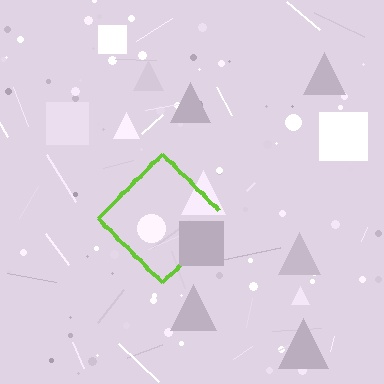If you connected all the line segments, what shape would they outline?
They would outline a diamond.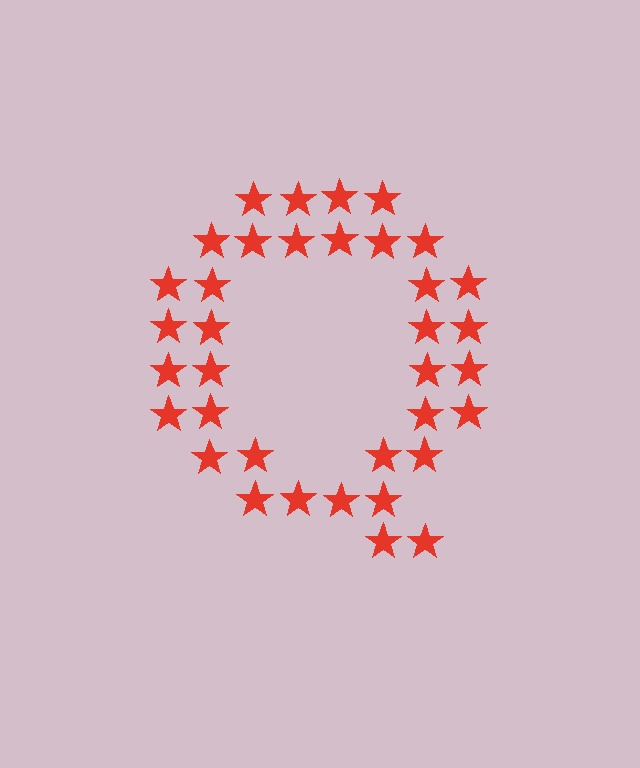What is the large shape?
The large shape is the letter Q.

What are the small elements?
The small elements are stars.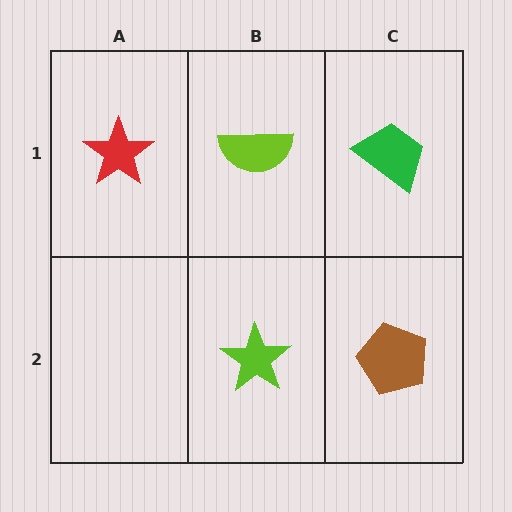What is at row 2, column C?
A brown pentagon.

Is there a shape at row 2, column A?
No, that cell is empty.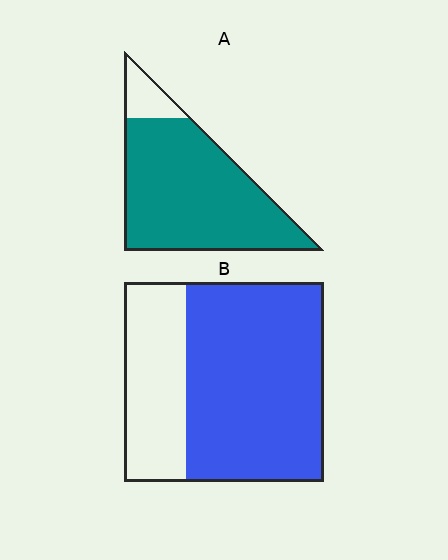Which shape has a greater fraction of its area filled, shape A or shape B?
Shape A.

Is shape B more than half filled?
Yes.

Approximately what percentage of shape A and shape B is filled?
A is approximately 90% and B is approximately 70%.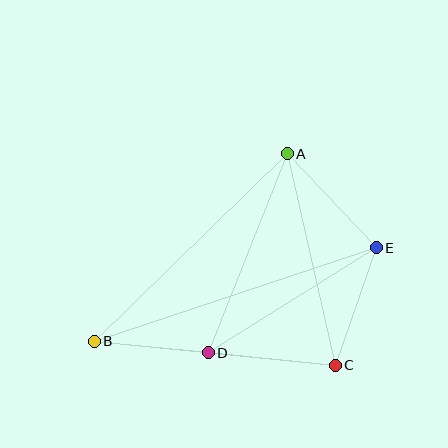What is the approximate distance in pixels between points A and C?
The distance between A and C is approximately 217 pixels.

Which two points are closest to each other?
Points B and D are closest to each other.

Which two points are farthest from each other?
Points B and E are farthest from each other.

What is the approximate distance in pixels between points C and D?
The distance between C and D is approximately 127 pixels.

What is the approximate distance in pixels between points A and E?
The distance between A and E is approximately 129 pixels.